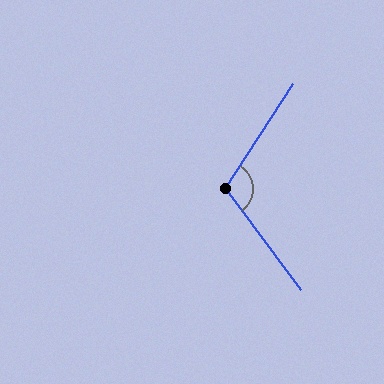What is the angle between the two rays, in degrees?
Approximately 110 degrees.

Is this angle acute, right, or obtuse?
It is obtuse.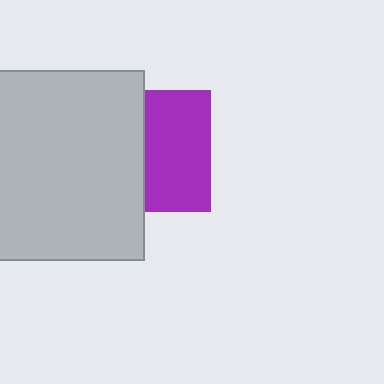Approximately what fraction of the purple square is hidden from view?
Roughly 46% of the purple square is hidden behind the light gray square.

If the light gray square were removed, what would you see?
You would see the complete purple square.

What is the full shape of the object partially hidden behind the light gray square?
The partially hidden object is a purple square.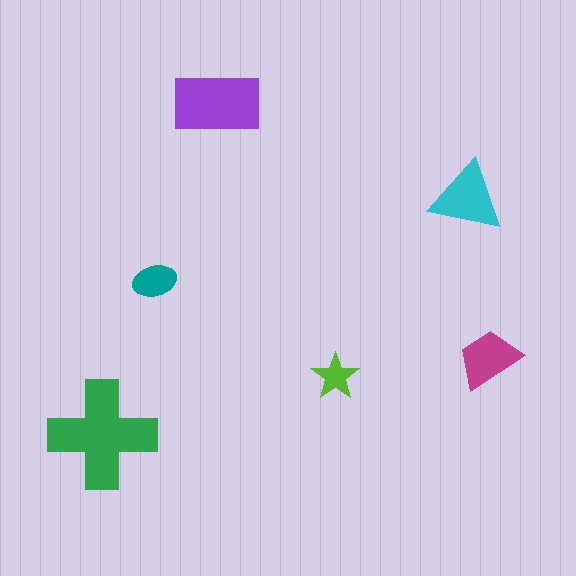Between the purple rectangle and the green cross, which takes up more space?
The green cross.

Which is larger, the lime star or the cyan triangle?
The cyan triangle.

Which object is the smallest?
The lime star.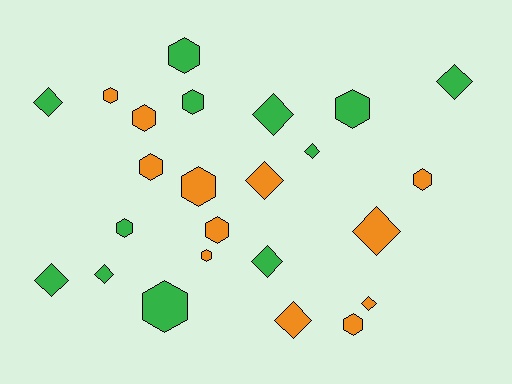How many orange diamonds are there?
There are 4 orange diamonds.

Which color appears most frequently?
Green, with 12 objects.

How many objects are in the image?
There are 24 objects.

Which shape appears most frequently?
Hexagon, with 13 objects.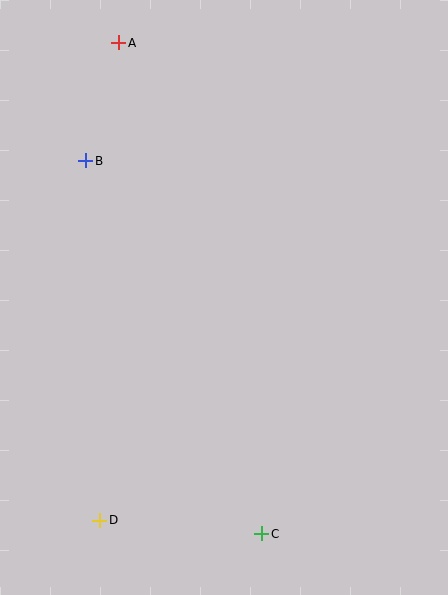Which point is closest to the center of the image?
Point B at (86, 161) is closest to the center.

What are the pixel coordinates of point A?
Point A is at (119, 43).